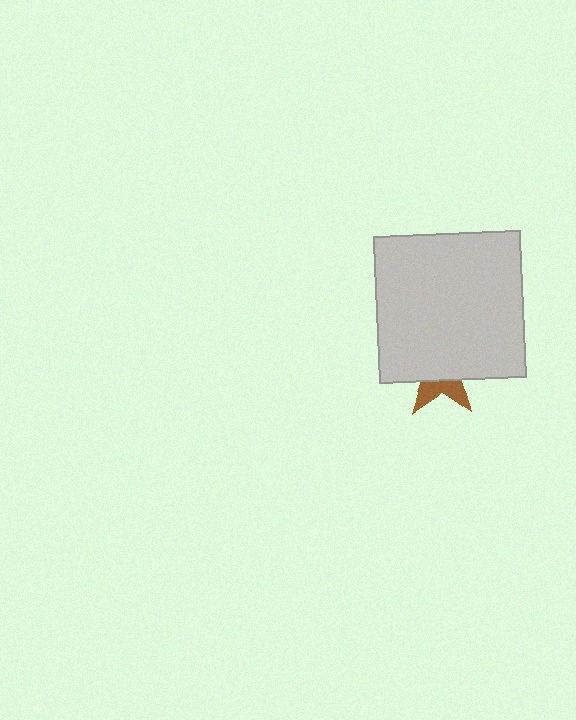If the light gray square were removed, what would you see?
You would see the complete brown star.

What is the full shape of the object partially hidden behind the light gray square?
The partially hidden object is a brown star.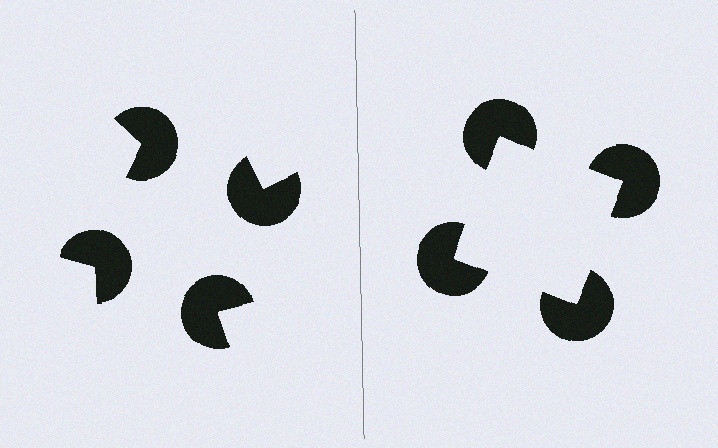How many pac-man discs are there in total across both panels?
8 — 4 on each side.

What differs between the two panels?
The pac-man discs are positioned identically on both sides; only the wedge orientations differ. On the right they align to a square; on the left they are misaligned.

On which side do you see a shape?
An illusory square appears on the right side. On the left side the wedge cuts are rotated, so no coherent shape forms.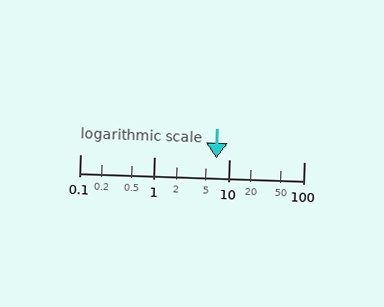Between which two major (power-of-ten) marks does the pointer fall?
The pointer is between 1 and 10.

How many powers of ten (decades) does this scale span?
The scale spans 3 decades, from 0.1 to 100.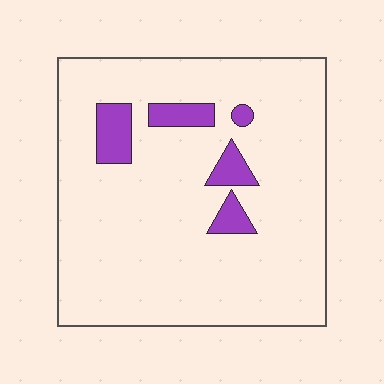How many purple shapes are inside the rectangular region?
5.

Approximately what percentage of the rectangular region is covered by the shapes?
Approximately 10%.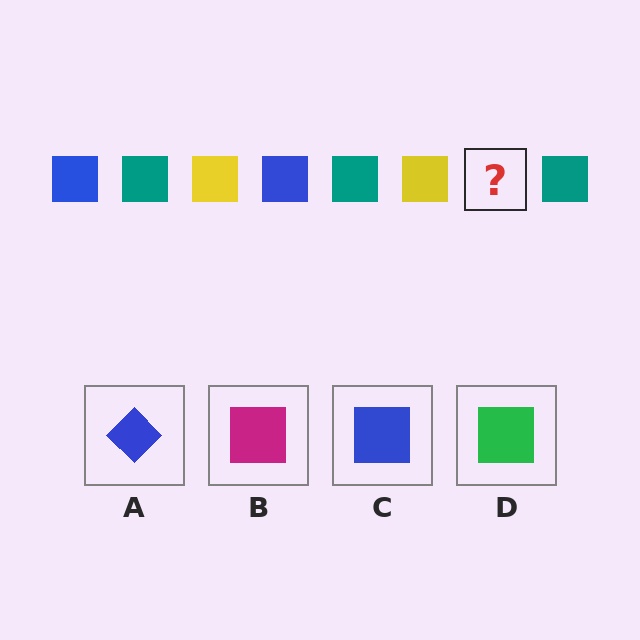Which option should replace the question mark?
Option C.